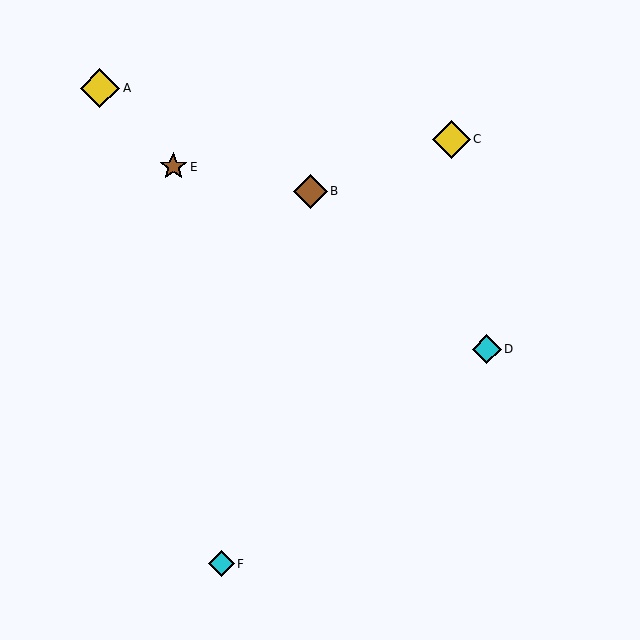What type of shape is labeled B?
Shape B is a brown diamond.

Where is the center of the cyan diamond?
The center of the cyan diamond is at (487, 349).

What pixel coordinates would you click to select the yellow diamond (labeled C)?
Click at (451, 140) to select the yellow diamond C.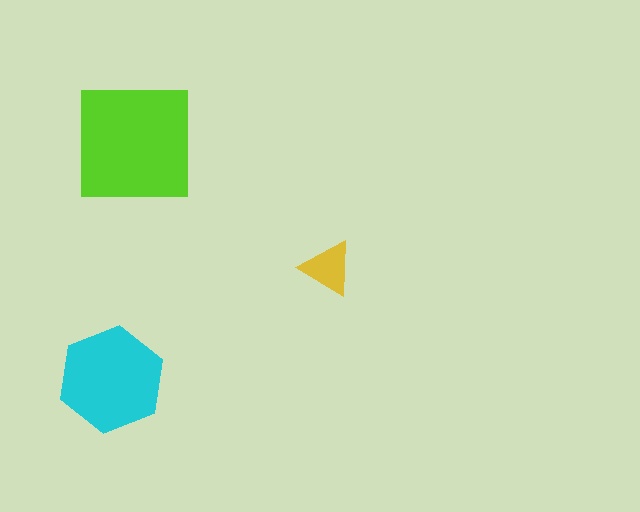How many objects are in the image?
There are 3 objects in the image.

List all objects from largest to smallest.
The lime square, the cyan hexagon, the yellow triangle.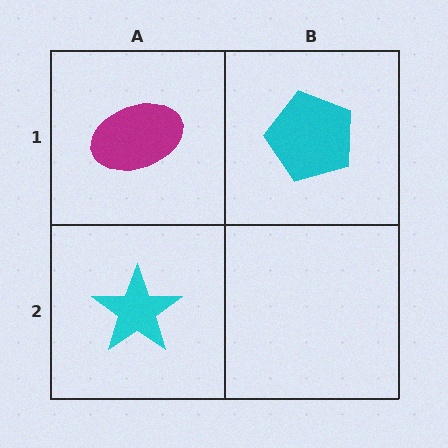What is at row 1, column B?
A cyan pentagon.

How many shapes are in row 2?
1 shape.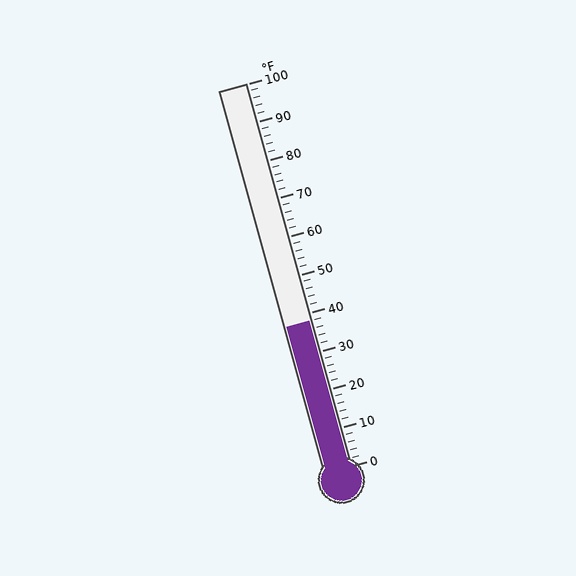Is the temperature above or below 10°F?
The temperature is above 10°F.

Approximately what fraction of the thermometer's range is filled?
The thermometer is filled to approximately 40% of its range.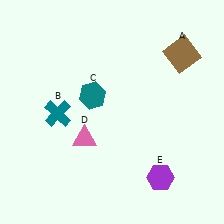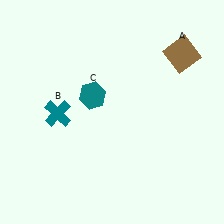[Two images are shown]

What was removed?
The purple hexagon (E), the pink triangle (D) were removed in Image 2.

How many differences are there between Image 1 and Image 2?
There are 2 differences between the two images.